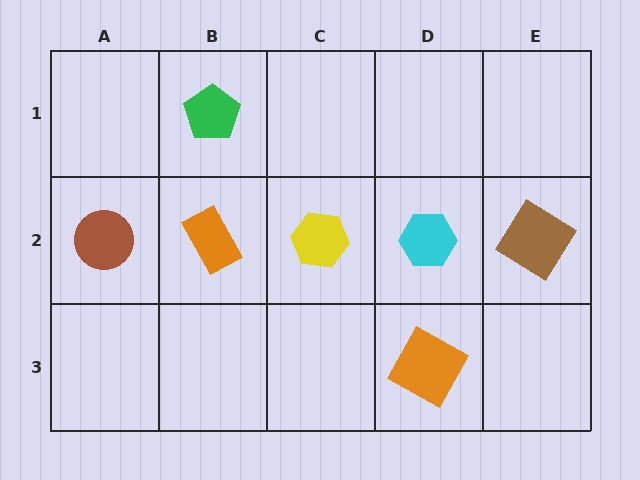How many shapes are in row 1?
1 shape.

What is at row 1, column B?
A green pentagon.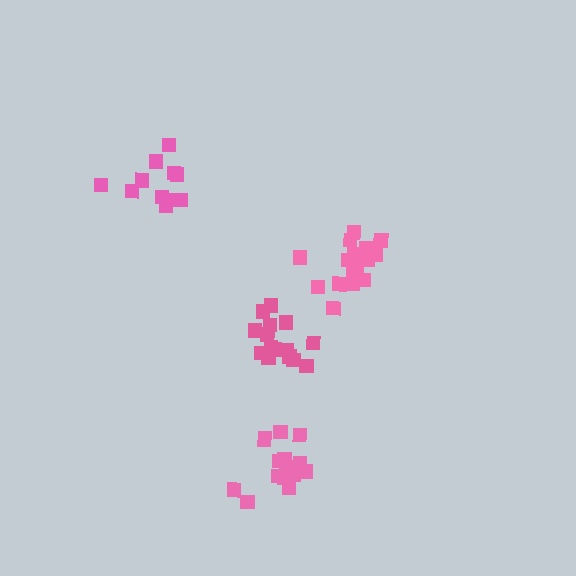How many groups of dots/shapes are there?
There are 4 groups.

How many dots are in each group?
Group 1: 15 dots, Group 2: 16 dots, Group 3: 16 dots, Group 4: 11 dots (58 total).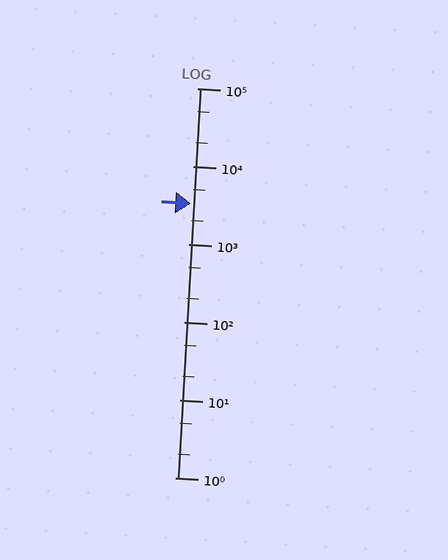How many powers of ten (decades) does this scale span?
The scale spans 5 decades, from 1 to 100000.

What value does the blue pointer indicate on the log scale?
The pointer indicates approximately 3300.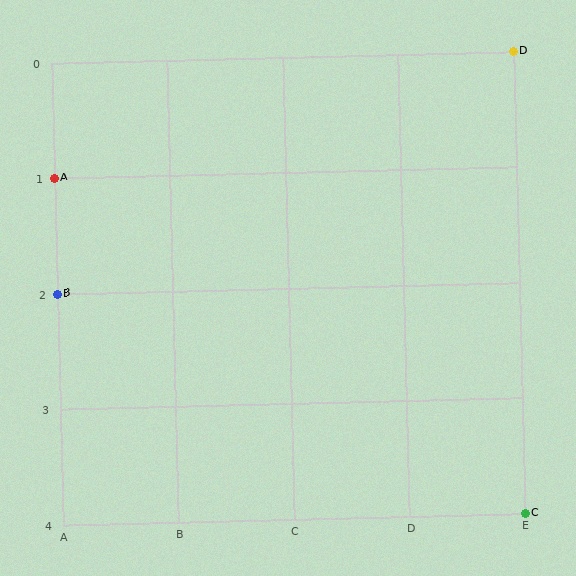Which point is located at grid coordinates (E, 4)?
Point C is at (E, 4).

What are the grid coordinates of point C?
Point C is at grid coordinates (E, 4).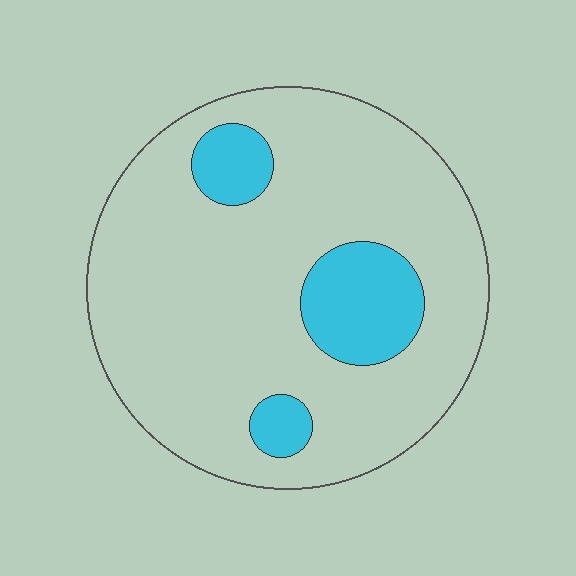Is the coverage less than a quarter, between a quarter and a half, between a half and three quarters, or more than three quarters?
Less than a quarter.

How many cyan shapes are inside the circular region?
3.